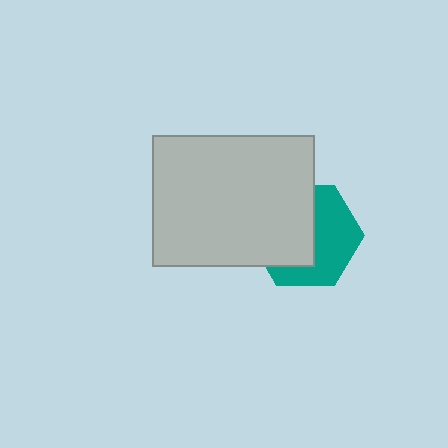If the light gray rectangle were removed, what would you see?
You would see the complete teal hexagon.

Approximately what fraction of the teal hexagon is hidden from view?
Roughly 52% of the teal hexagon is hidden behind the light gray rectangle.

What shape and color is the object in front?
The object in front is a light gray rectangle.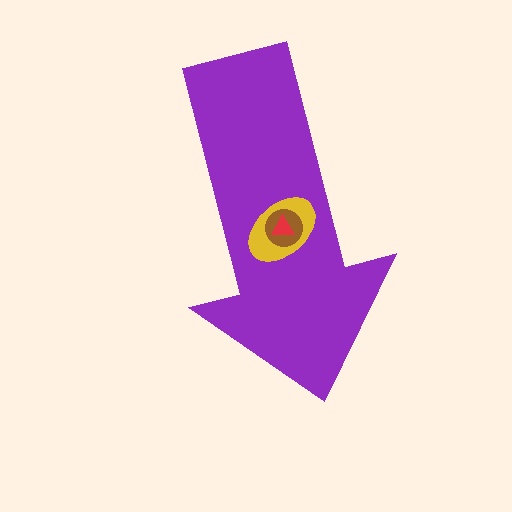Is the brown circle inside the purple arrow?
Yes.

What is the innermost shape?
The red triangle.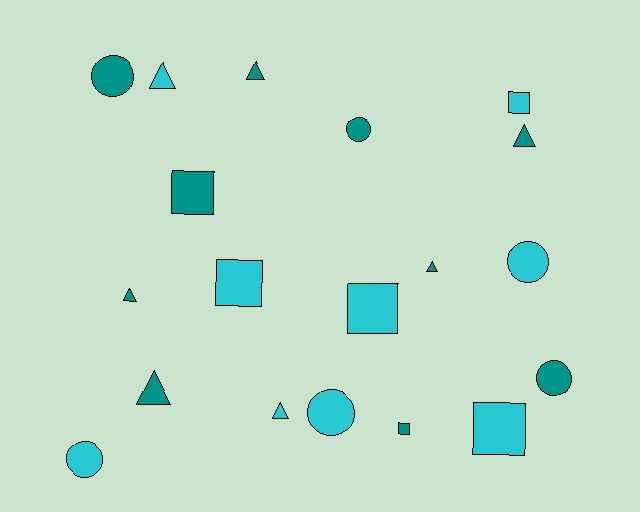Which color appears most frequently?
Teal, with 10 objects.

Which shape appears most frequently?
Triangle, with 7 objects.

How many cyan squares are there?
There are 4 cyan squares.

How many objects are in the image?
There are 19 objects.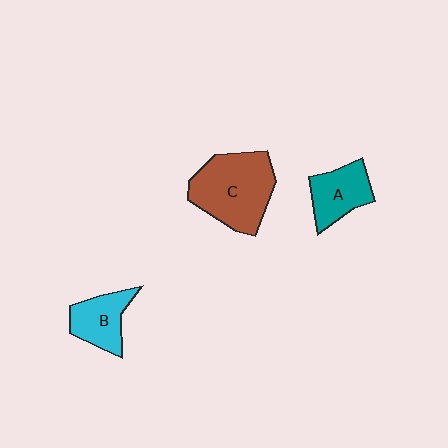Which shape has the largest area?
Shape C (brown).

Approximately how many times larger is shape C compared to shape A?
Approximately 1.8 times.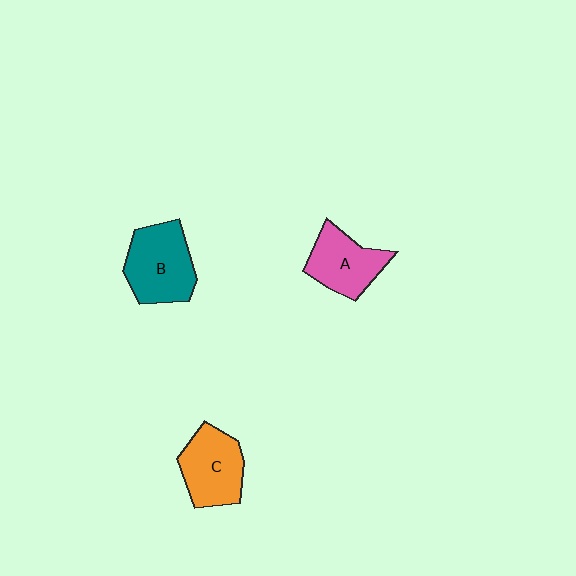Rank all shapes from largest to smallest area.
From largest to smallest: B (teal), C (orange), A (pink).